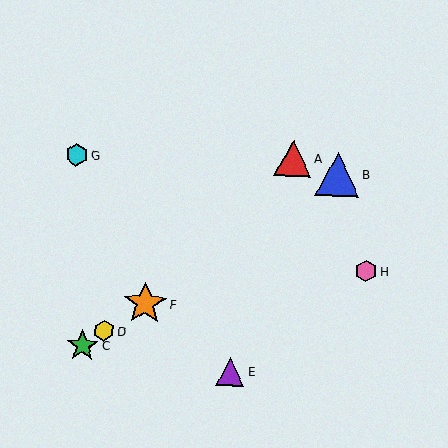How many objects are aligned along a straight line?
4 objects (B, C, D, F) are aligned along a straight line.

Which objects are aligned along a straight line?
Objects B, C, D, F are aligned along a straight line.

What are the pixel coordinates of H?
Object H is at (366, 271).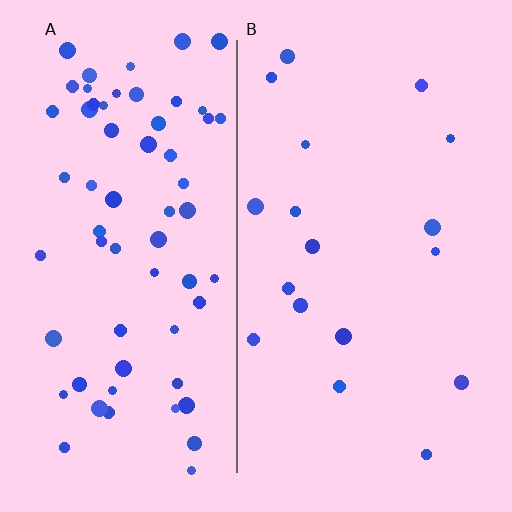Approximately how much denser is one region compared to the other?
Approximately 3.6× — region A over region B.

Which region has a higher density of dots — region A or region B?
A (the left).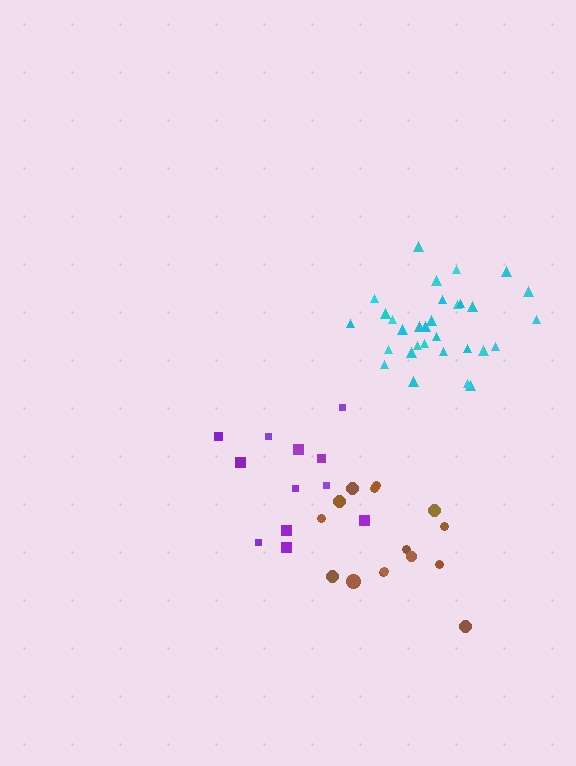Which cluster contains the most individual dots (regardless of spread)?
Cyan (31).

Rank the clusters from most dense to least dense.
cyan, brown, purple.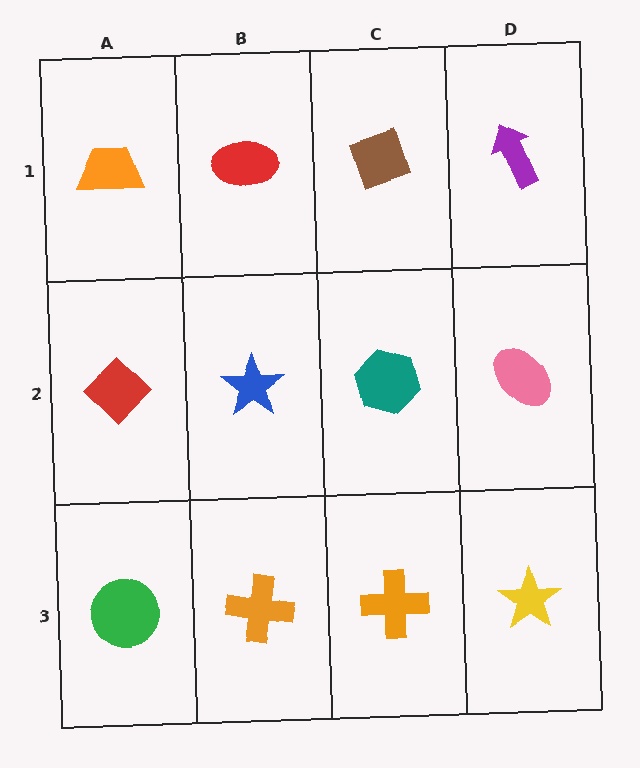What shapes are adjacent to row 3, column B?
A blue star (row 2, column B), a green circle (row 3, column A), an orange cross (row 3, column C).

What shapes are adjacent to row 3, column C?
A teal hexagon (row 2, column C), an orange cross (row 3, column B), a yellow star (row 3, column D).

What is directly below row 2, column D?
A yellow star.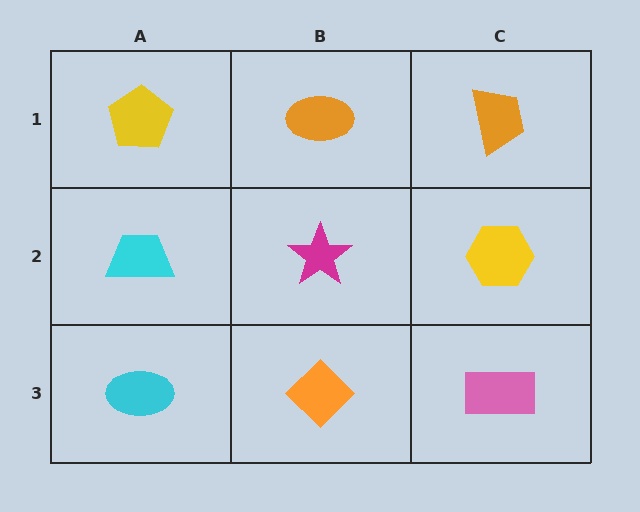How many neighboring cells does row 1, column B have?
3.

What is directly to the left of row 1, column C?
An orange ellipse.